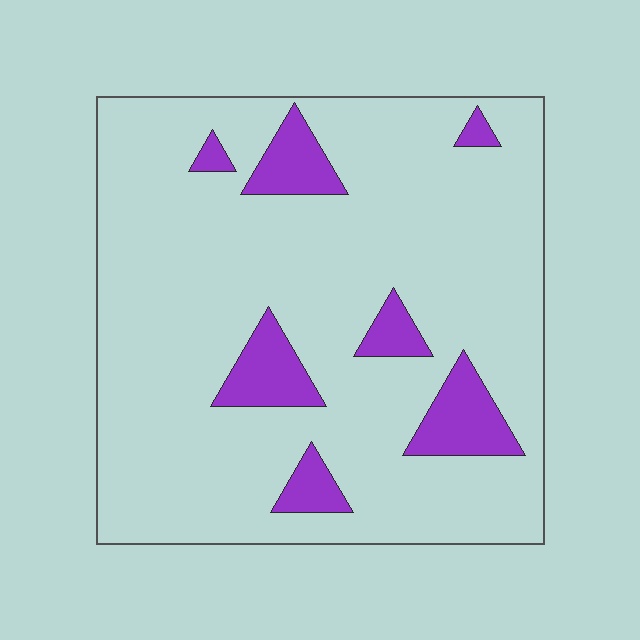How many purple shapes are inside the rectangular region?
7.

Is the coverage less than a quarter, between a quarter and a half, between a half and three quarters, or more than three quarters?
Less than a quarter.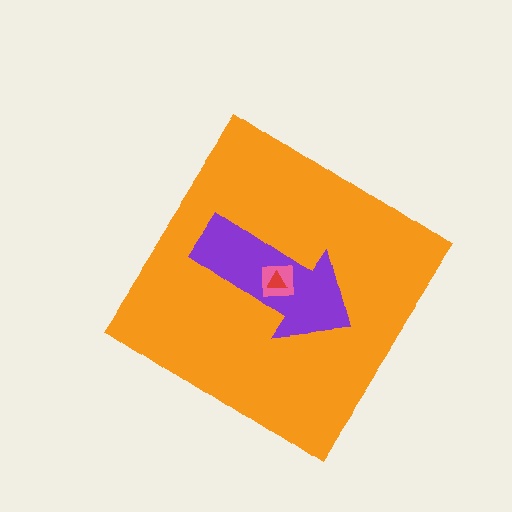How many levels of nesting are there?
4.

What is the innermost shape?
The red triangle.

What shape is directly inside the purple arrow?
The pink square.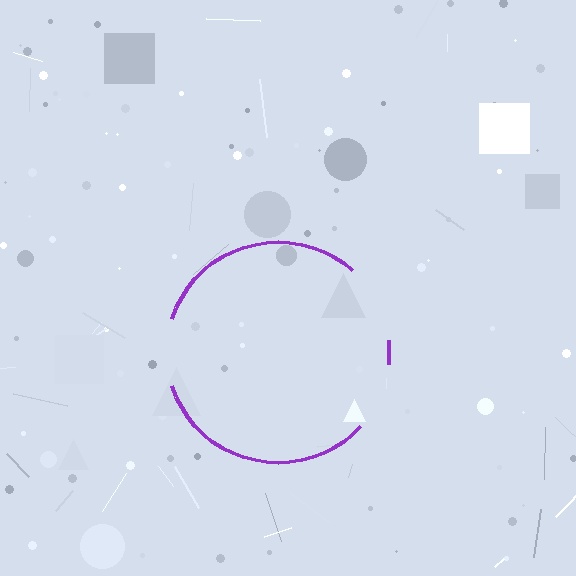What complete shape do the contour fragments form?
The contour fragments form a circle.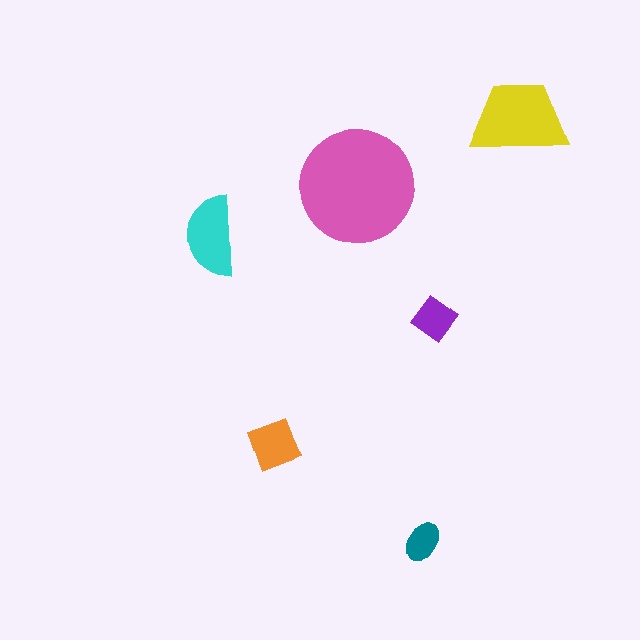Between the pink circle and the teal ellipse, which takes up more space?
The pink circle.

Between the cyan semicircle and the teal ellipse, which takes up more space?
The cyan semicircle.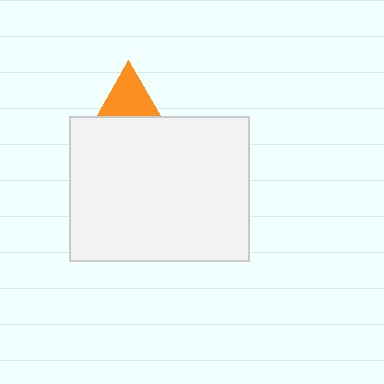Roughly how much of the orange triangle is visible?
About half of it is visible (roughly 49%).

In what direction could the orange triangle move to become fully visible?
The orange triangle could move up. That would shift it out from behind the white rectangle entirely.